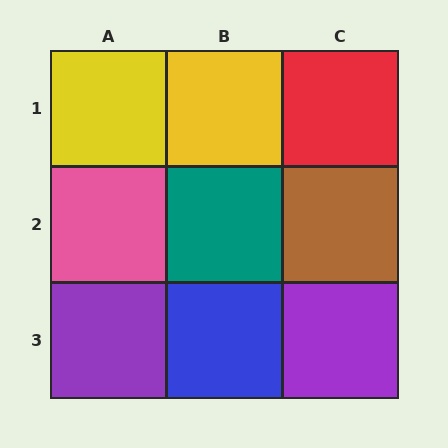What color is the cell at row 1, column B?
Yellow.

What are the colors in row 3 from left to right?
Purple, blue, purple.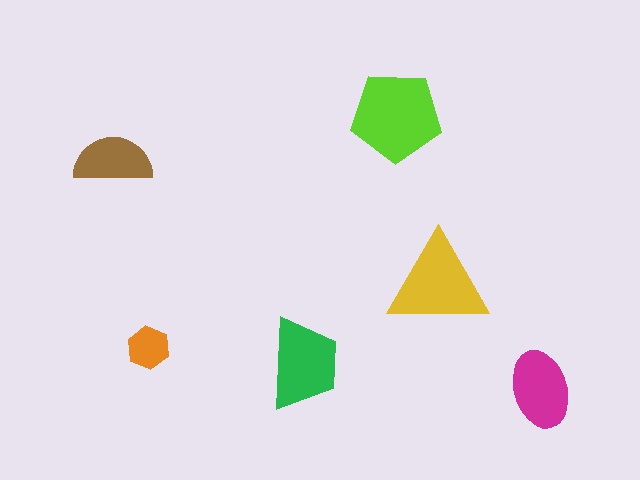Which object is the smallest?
The orange hexagon.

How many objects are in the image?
There are 6 objects in the image.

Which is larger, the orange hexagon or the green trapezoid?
The green trapezoid.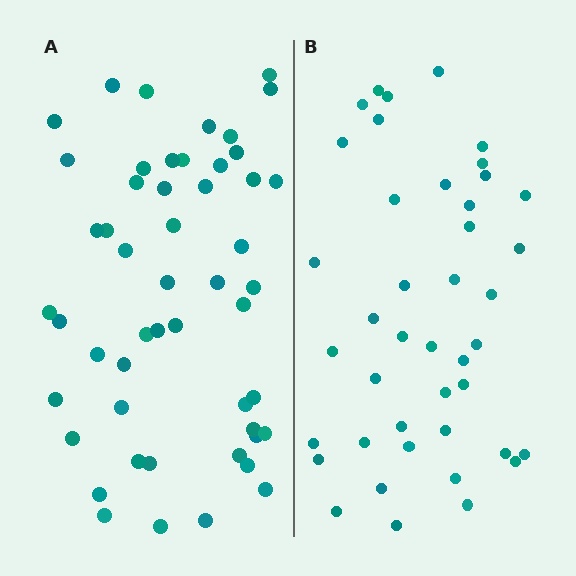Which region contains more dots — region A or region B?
Region A (the left region) has more dots.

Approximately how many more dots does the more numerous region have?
Region A has roughly 8 or so more dots than region B.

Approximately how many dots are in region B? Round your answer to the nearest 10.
About 40 dots. (The exact count is 42, which rounds to 40.)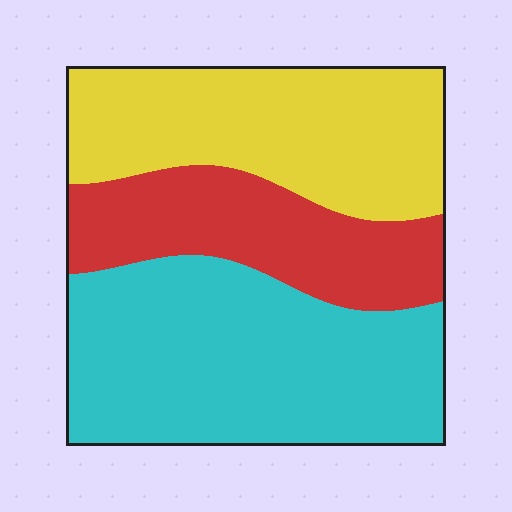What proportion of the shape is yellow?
Yellow takes up between a sixth and a third of the shape.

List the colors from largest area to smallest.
From largest to smallest: cyan, yellow, red.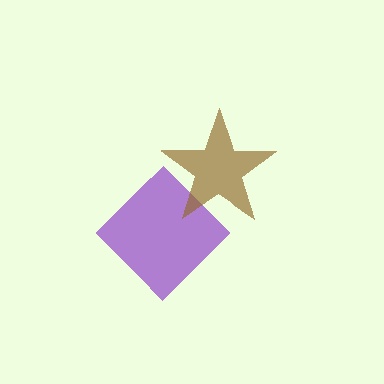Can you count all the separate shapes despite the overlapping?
Yes, there are 2 separate shapes.